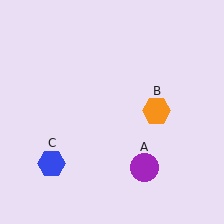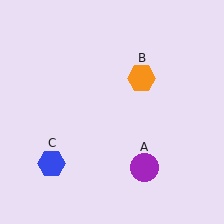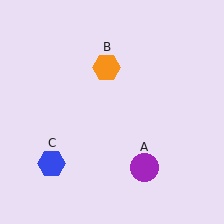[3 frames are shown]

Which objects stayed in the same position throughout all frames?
Purple circle (object A) and blue hexagon (object C) remained stationary.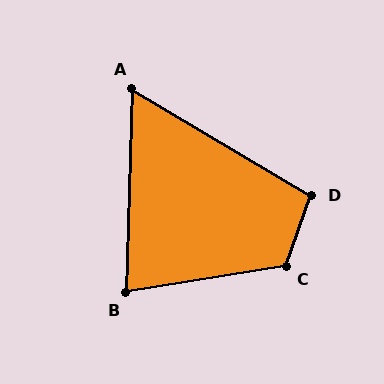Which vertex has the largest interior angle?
C, at approximately 119 degrees.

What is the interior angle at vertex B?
Approximately 79 degrees (acute).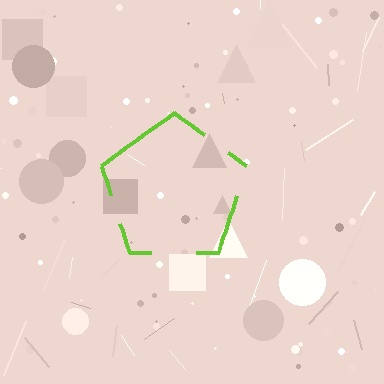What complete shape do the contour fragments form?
The contour fragments form a pentagon.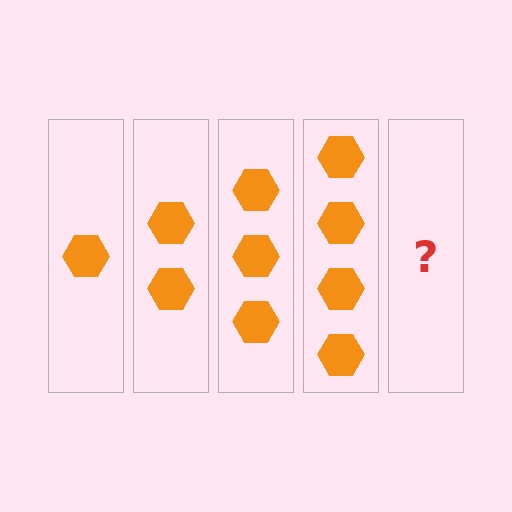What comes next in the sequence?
The next element should be 5 hexagons.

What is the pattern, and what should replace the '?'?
The pattern is that each step adds one more hexagon. The '?' should be 5 hexagons.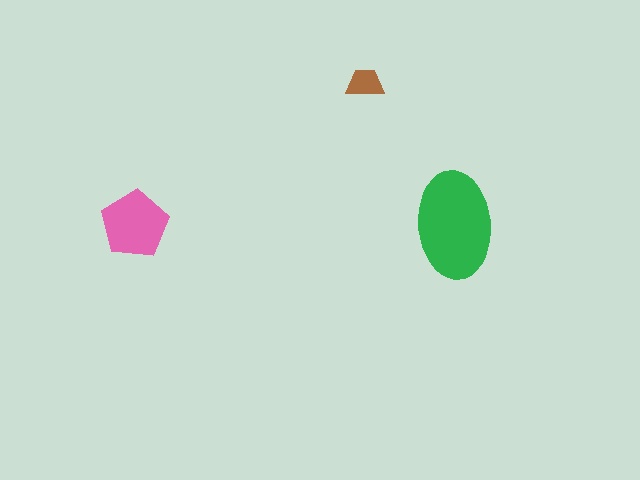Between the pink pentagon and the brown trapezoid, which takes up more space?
The pink pentagon.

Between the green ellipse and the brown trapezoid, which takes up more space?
The green ellipse.